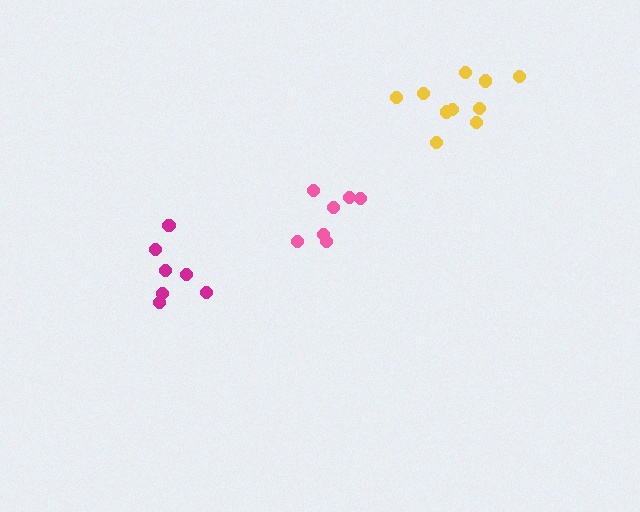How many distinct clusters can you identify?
There are 3 distinct clusters.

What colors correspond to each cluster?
The clusters are colored: yellow, magenta, pink.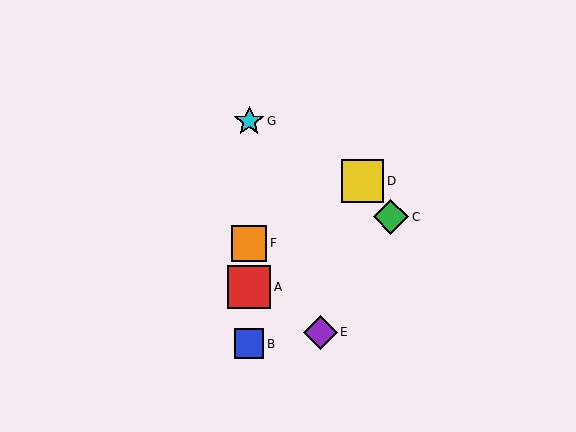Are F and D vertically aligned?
No, F is at x≈249 and D is at x≈362.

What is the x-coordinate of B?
Object B is at x≈249.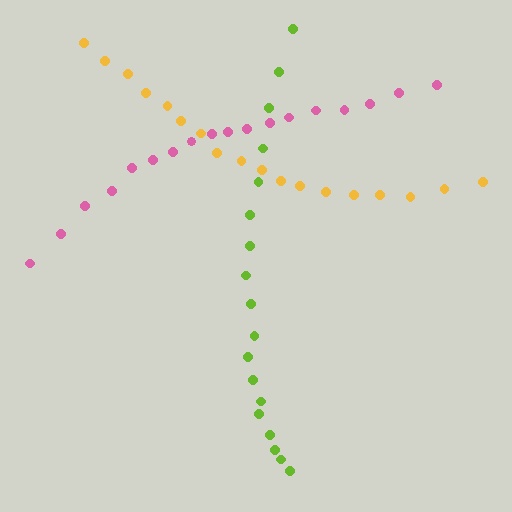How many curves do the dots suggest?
There are 3 distinct paths.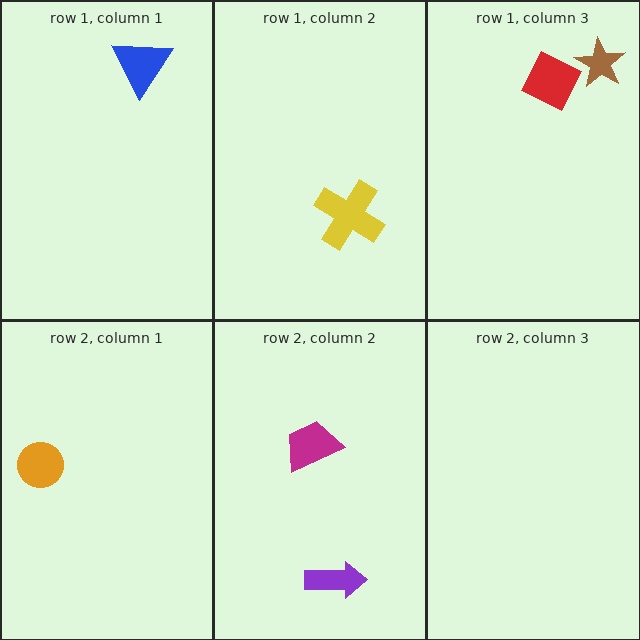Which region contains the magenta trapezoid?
The row 2, column 2 region.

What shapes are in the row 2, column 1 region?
The orange circle.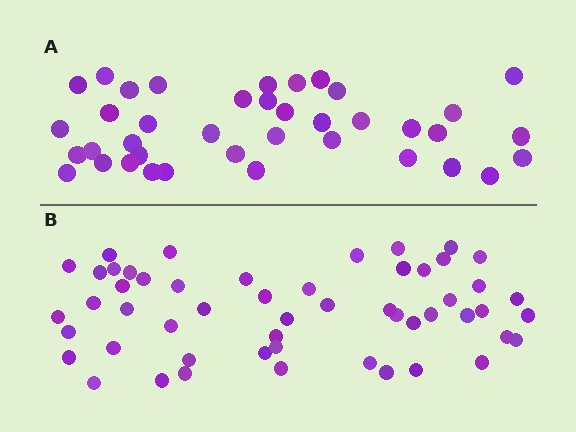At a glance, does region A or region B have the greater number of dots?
Region B (the bottom region) has more dots.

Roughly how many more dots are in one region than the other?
Region B has approximately 15 more dots than region A.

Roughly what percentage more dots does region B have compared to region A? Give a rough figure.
About 35% more.